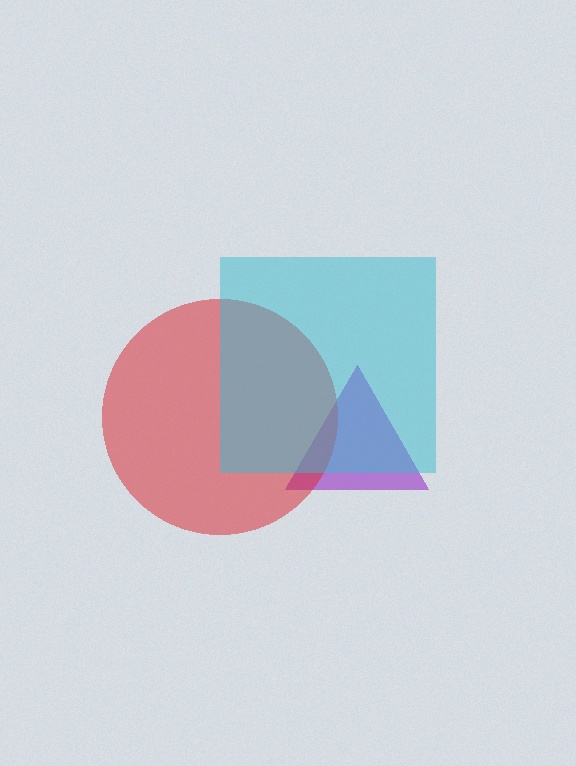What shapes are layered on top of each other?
The layered shapes are: a purple triangle, a red circle, a cyan square.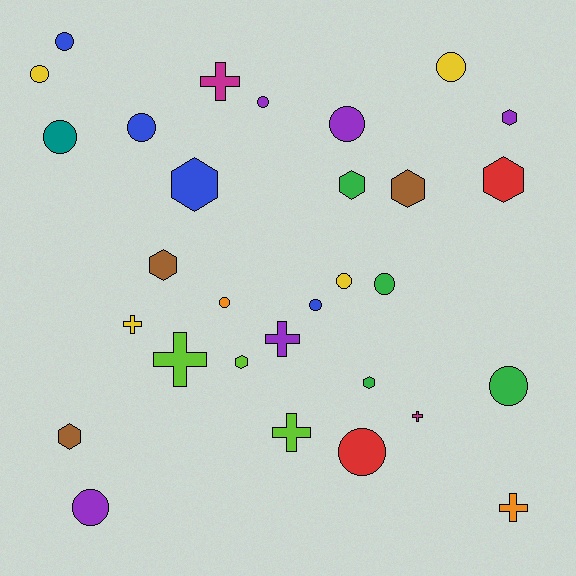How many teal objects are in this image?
There is 1 teal object.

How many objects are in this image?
There are 30 objects.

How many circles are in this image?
There are 14 circles.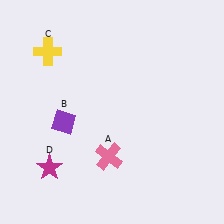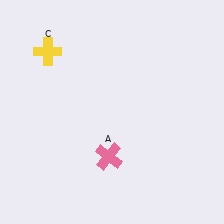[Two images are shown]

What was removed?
The purple diamond (B), the magenta star (D) were removed in Image 2.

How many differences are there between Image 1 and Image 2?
There are 2 differences between the two images.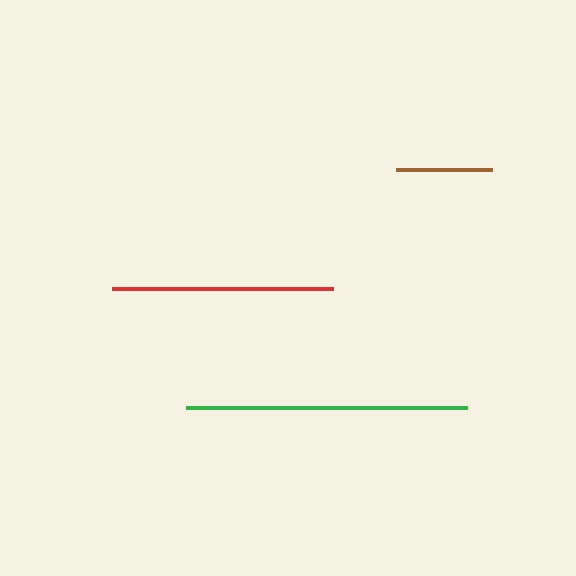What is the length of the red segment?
The red segment is approximately 221 pixels long.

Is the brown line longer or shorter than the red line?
The red line is longer than the brown line.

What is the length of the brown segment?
The brown segment is approximately 95 pixels long.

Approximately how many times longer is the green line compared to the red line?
The green line is approximately 1.3 times the length of the red line.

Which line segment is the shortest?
The brown line is the shortest at approximately 95 pixels.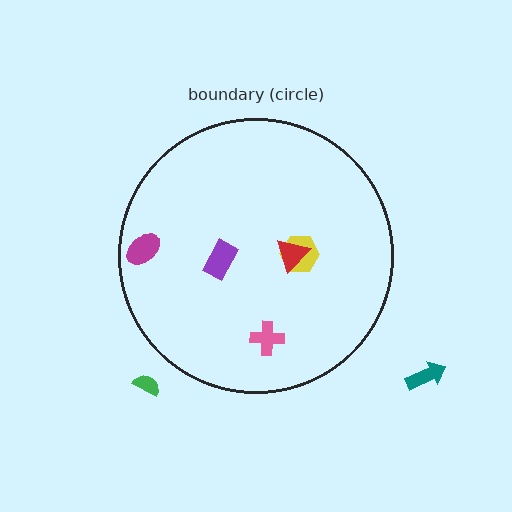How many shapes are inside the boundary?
5 inside, 2 outside.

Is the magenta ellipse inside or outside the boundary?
Inside.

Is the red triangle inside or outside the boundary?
Inside.